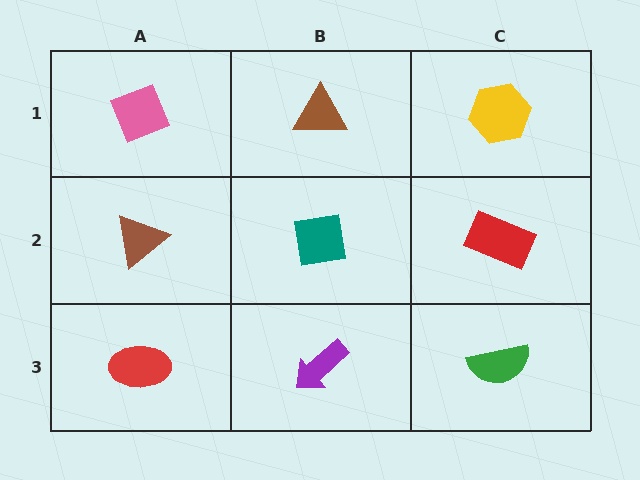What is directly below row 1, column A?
A brown triangle.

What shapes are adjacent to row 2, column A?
A pink diamond (row 1, column A), a red ellipse (row 3, column A), a teal square (row 2, column B).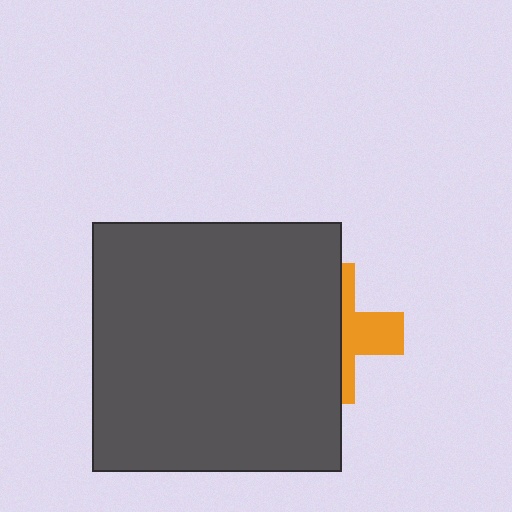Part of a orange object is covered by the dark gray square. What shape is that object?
It is a cross.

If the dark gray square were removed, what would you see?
You would see the complete orange cross.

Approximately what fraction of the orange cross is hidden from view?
Roughly 61% of the orange cross is hidden behind the dark gray square.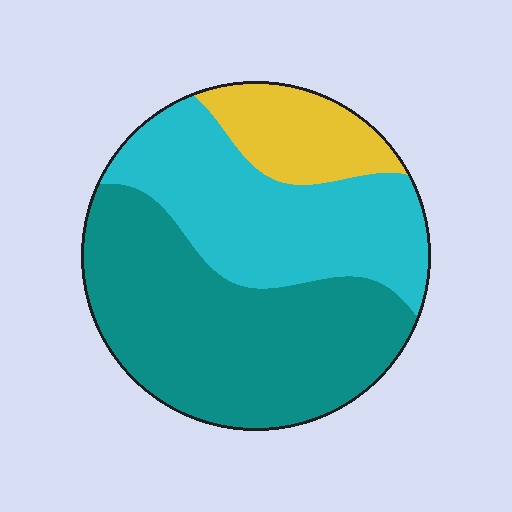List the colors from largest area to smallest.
From largest to smallest: teal, cyan, yellow.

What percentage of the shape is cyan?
Cyan takes up about three eighths (3/8) of the shape.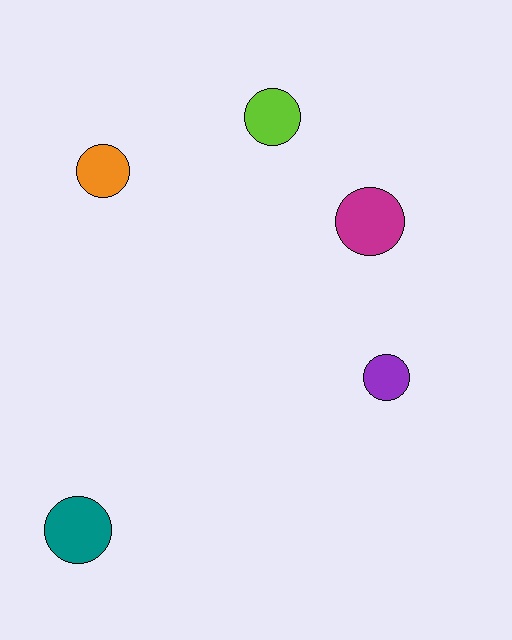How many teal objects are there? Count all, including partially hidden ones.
There is 1 teal object.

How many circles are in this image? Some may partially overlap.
There are 5 circles.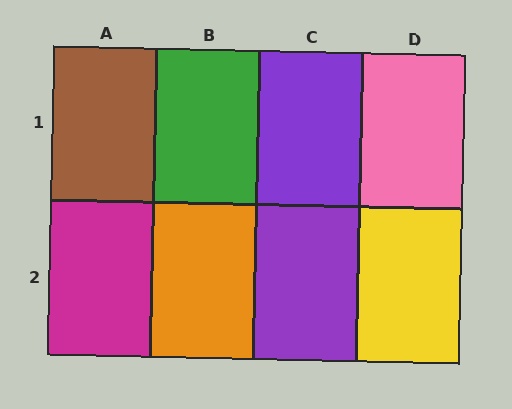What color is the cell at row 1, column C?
Purple.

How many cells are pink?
1 cell is pink.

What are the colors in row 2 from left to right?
Magenta, orange, purple, yellow.